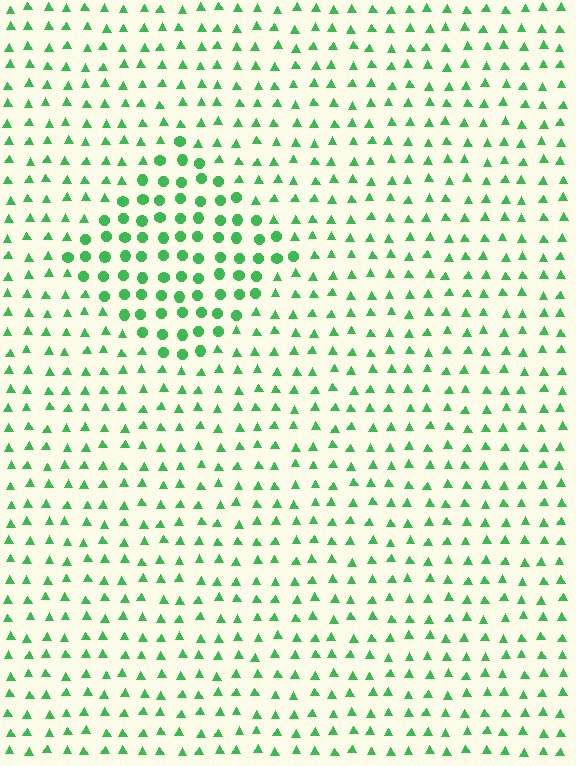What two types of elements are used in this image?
The image uses circles inside the diamond region and triangles outside it.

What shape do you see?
I see a diamond.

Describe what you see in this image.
The image is filled with small green elements arranged in a uniform grid. A diamond-shaped region contains circles, while the surrounding area contains triangles. The boundary is defined purely by the change in element shape.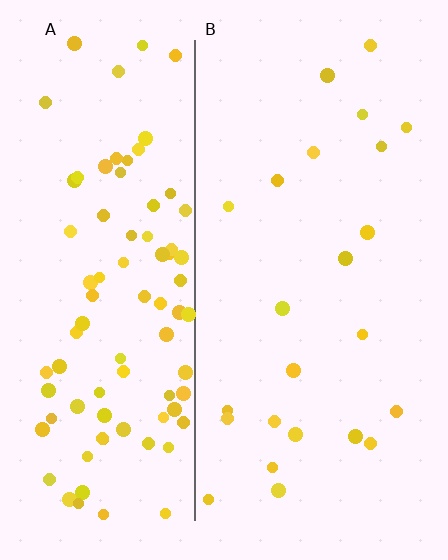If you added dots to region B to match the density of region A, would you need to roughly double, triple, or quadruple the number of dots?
Approximately quadruple.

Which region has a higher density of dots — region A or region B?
A (the left).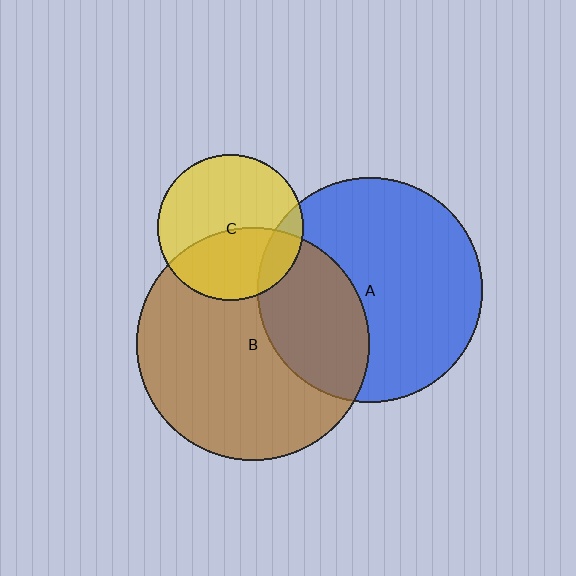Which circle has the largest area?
Circle B (brown).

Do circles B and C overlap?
Yes.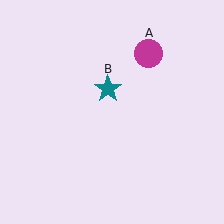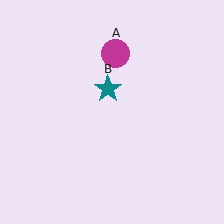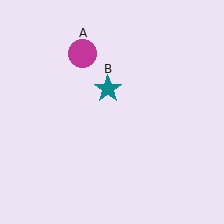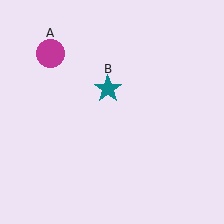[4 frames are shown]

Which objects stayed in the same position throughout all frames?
Teal star (object B) remained stationary.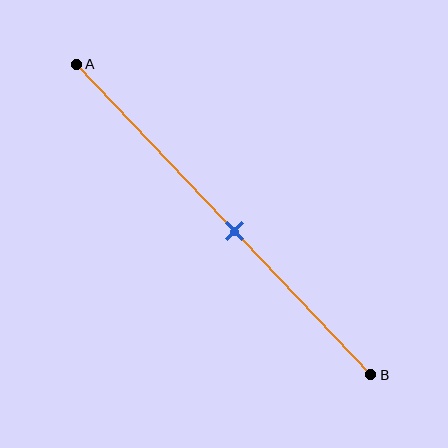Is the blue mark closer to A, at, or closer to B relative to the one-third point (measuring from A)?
The blue mark is closer to point B than the one-third point of segment AB.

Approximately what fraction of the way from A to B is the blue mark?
The blue mark is approximately 55% of the way from A to B.